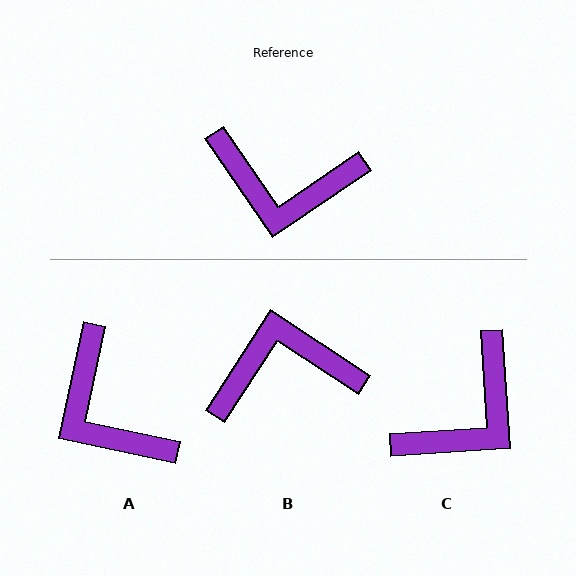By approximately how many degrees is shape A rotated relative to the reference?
Approximately 46 degrees clockwise.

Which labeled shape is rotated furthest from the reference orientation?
B, about 157 degrees away.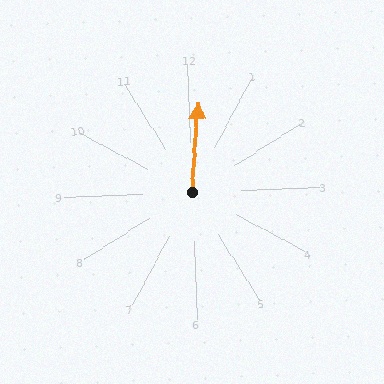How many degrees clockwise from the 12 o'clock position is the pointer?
Approximately 6 degrees.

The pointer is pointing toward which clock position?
Roughly 12 o'clock.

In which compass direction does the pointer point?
North.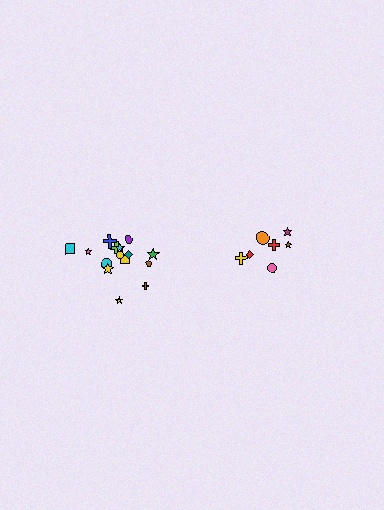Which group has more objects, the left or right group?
The left group.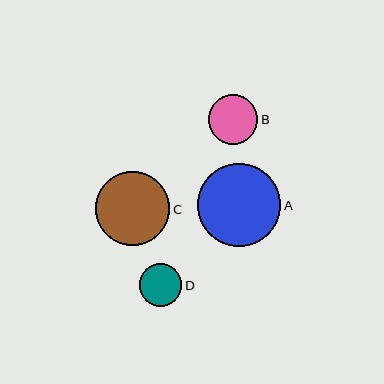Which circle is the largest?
Circle A is the largest with a size of approximately 83 pixels.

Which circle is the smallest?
Circle D is the smallest with a size of approximately 43 pixels.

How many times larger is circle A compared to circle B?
Circle A is approximately 1.7 times the size of circle B.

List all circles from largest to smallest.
From largest to smallest: A, C, B, D.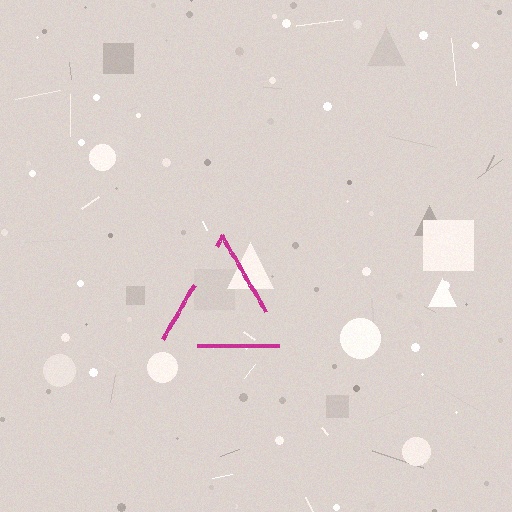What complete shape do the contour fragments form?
The contour fragments form a triangle.